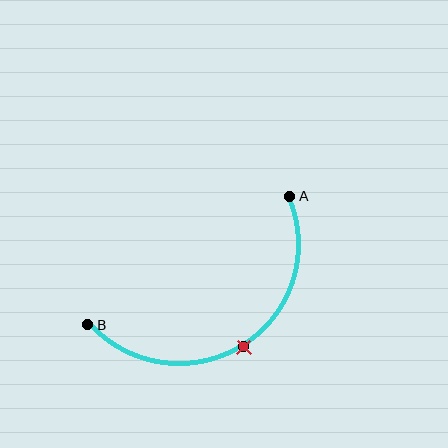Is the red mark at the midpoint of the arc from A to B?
Yes. The red mark lies on the arc at equal arc-length from both A and B — it is the arc midpoint.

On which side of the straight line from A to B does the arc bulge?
The arc bulges below the straight line connecting A and B.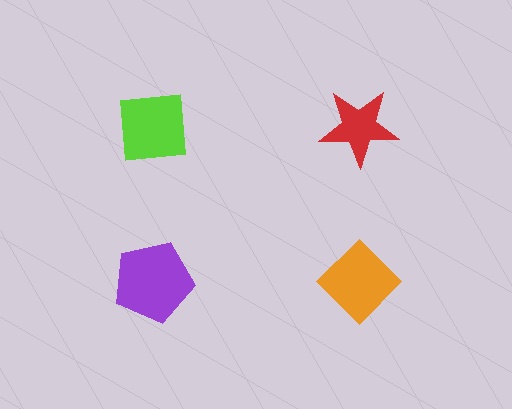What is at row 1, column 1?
A lime square.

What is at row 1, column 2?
A red star.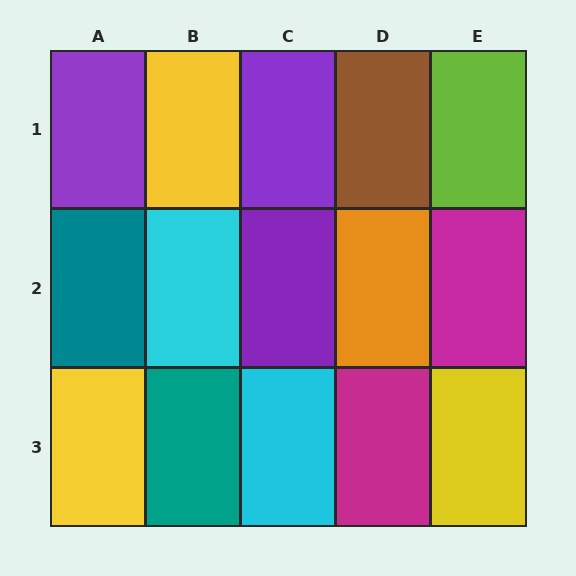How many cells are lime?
1 cell is lime.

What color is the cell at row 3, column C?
Cyan.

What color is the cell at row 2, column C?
Purple.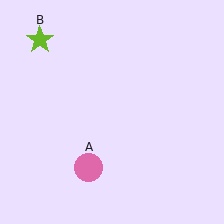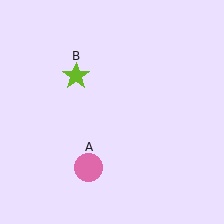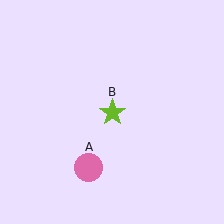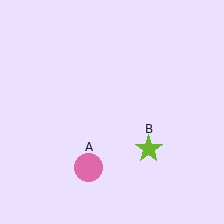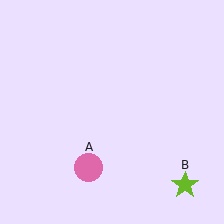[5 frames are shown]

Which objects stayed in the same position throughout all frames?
Pink circle (object A) remained stationary.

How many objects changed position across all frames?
1 object changed position: lime star (object B).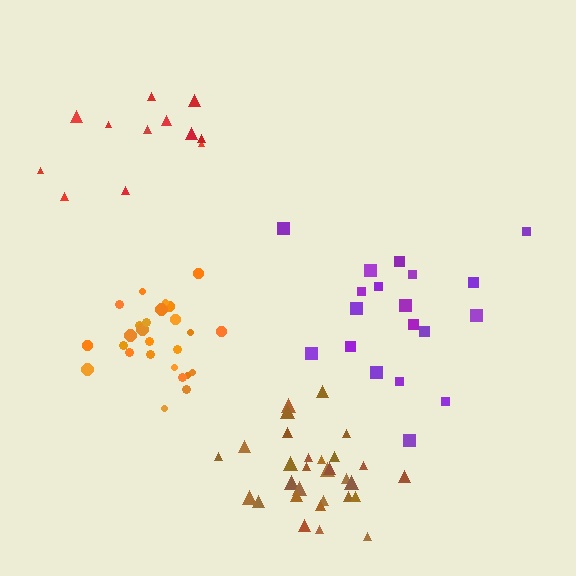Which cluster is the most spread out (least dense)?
Red.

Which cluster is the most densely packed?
Orange.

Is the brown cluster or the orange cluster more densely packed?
Orange.